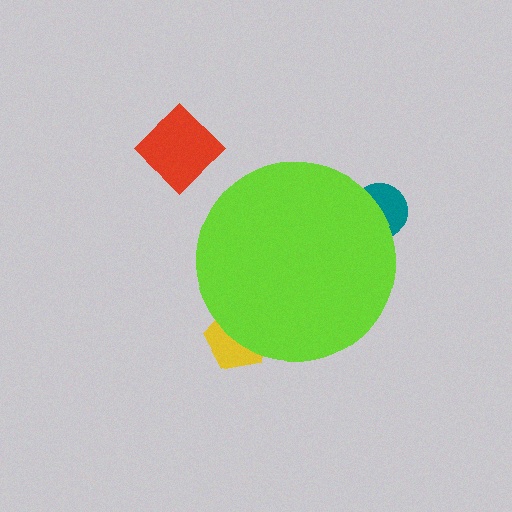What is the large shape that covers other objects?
A lime circle.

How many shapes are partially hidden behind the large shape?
2 shapes are partially hidden.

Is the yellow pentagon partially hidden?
Yes, the yellow pentagon is partially hidden behind the lime circle.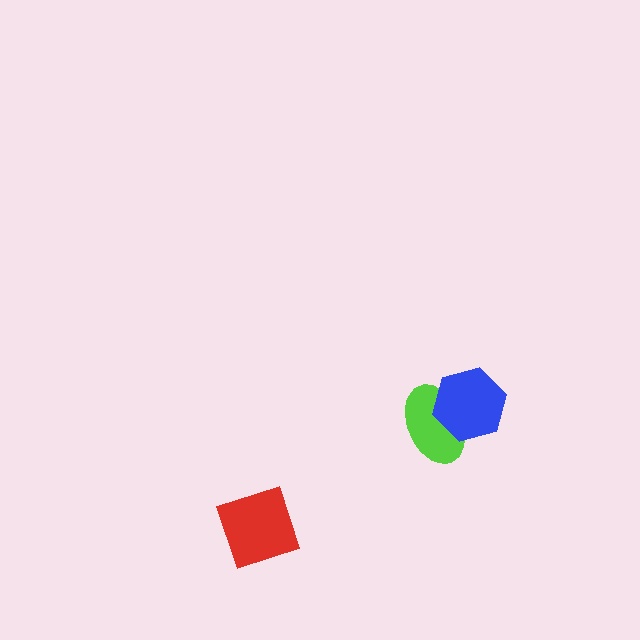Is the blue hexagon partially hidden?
No, no other shape covers it.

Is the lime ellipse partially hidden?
Yes, it is partially covered by another shape.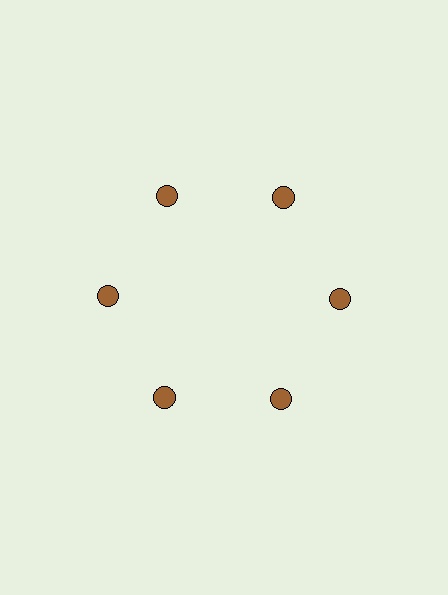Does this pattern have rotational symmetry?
Yes, this pattern has 6-fold rotational symmetry. It looks the same after rotating 60 degrees around the center.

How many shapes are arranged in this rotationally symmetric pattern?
There are 6 shapes, arranged in 6 groups of 1.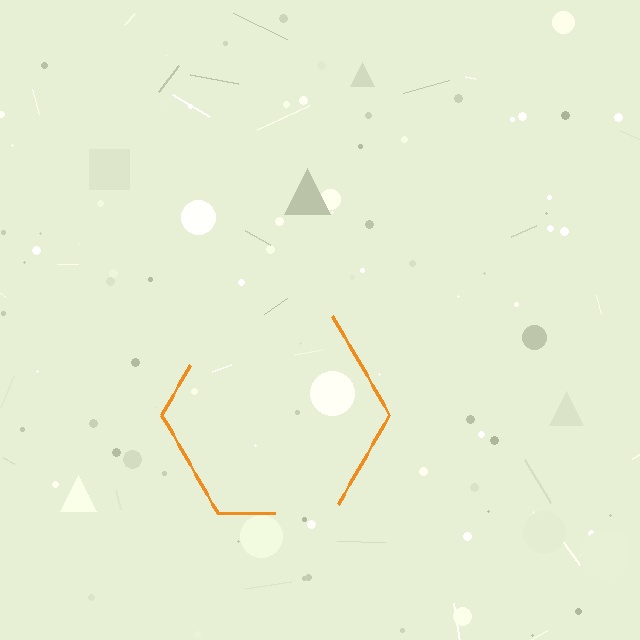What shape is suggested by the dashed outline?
The dashed outline suggests a hexagon.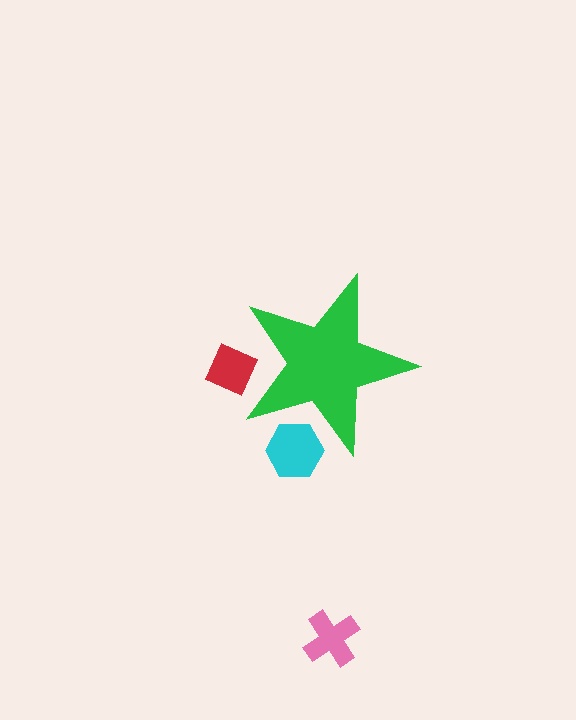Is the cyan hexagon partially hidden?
Yes, the cyan hexagon is partially hidden behind the green star.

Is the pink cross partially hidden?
No, the pink cross is fully visible.